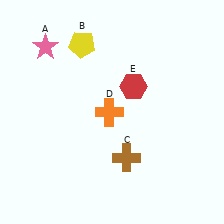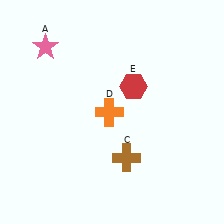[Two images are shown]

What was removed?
The yellow pentagon (B) was removed in Image 2.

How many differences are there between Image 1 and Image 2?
There is 1 difference between the two images.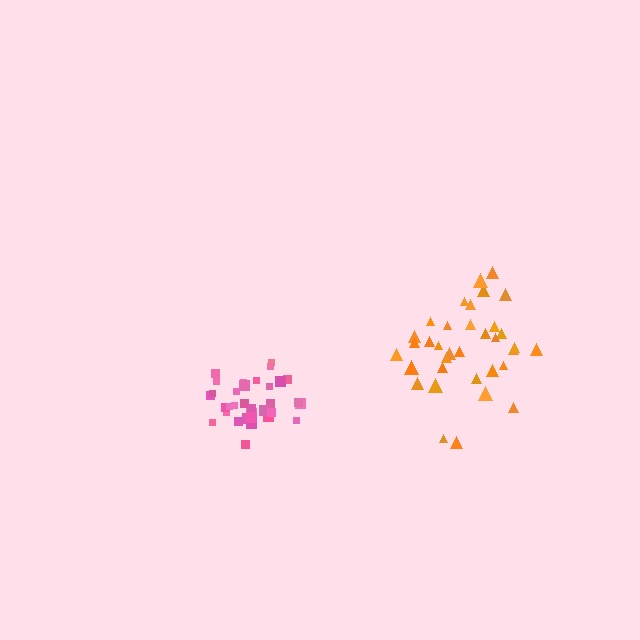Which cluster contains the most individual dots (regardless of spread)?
Orange (35).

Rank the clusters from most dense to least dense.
pink, orange.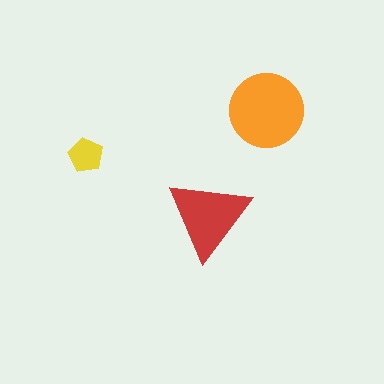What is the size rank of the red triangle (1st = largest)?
2nd.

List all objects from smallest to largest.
The yellow pentagon, the red triangle, the orange circle.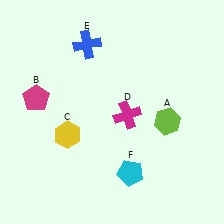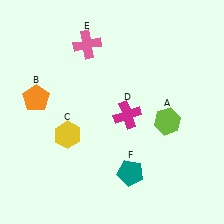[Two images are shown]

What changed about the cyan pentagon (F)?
In Image 1, F is cyan. In Image 2, it changed to teal.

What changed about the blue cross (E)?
In Image 1, E is blue. In Image 2, it changed to pink.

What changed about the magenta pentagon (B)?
In Image 1, B is magenta. In Image 2, it changed to orange.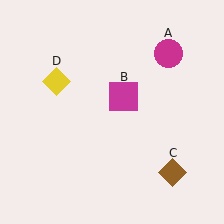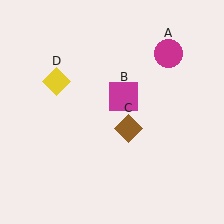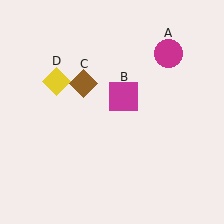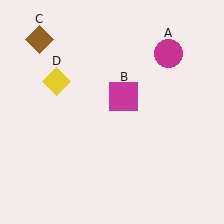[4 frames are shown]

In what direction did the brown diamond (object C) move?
The brown diamond (object C) moved up and to the left.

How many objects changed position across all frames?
1 object changed position: brown diamond (object C).